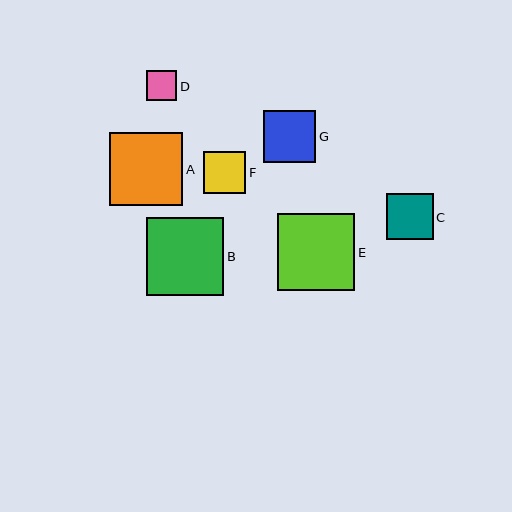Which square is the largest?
Square B is the largest with a size of approximately 77 pixels.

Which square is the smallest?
Square D is the smallest with a size of approximately 30 pixels.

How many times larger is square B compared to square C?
Square B is approximately 1.7 times the size of square C.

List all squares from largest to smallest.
From largest to smallest: B, E, A, G, C, F, D.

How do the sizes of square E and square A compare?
Square E and square A are approximately the same size.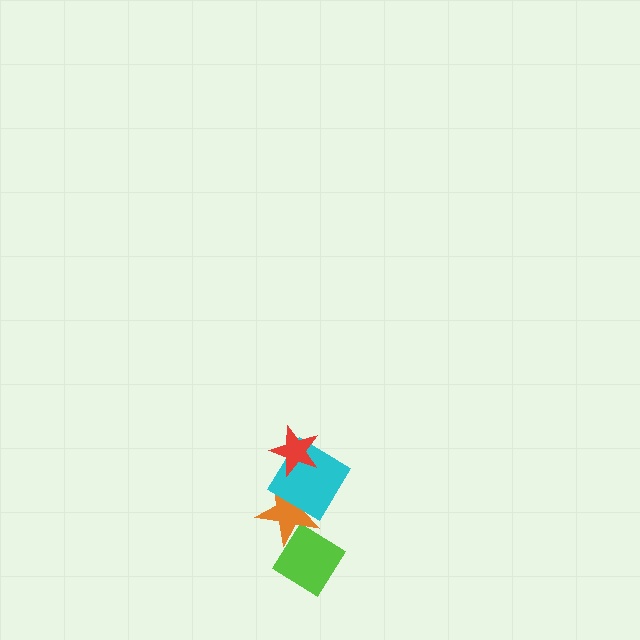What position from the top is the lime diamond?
The lime diamond is 4th from the top.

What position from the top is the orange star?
The orange star is 3rd from the top.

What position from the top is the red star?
The red star is 1st from the top.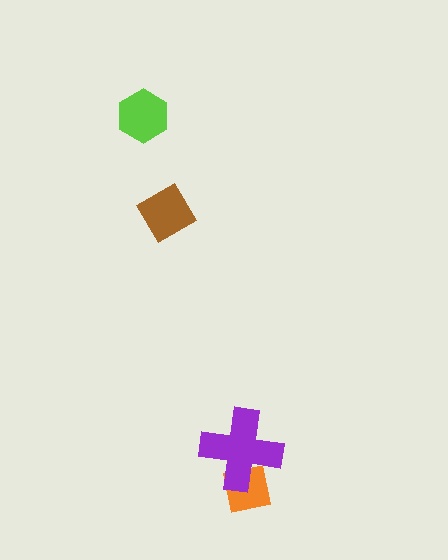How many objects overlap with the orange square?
1 object overlaps with the orange square.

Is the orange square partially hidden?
Yes, it is partially covered by another shape.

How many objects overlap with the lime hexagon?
0 objects overlap with the lime hexagon.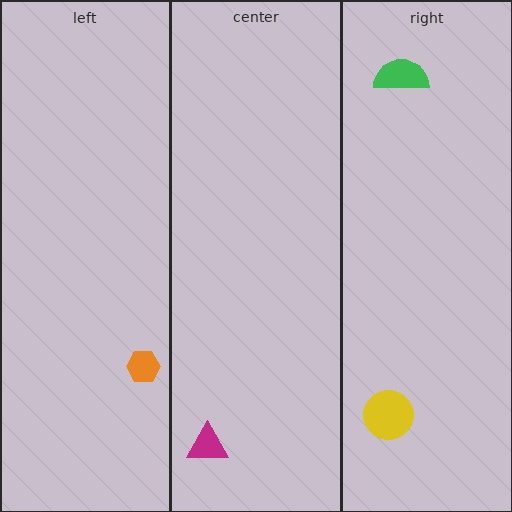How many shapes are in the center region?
1.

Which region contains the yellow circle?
The right region.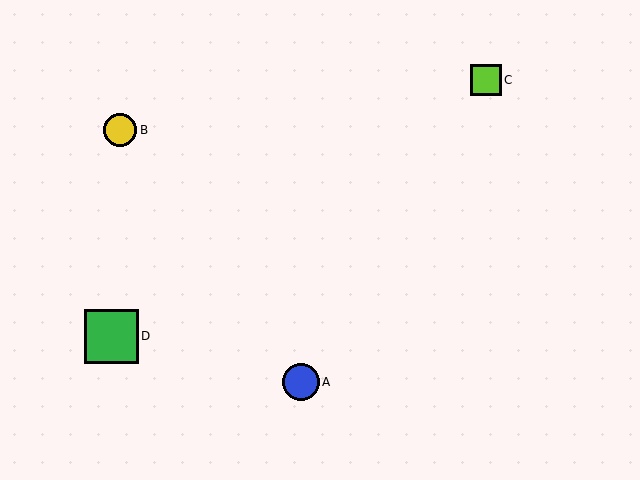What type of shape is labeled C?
Shape C is a lime square.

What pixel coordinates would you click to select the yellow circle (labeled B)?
Click at (120, 130) to select the yellow circle B.